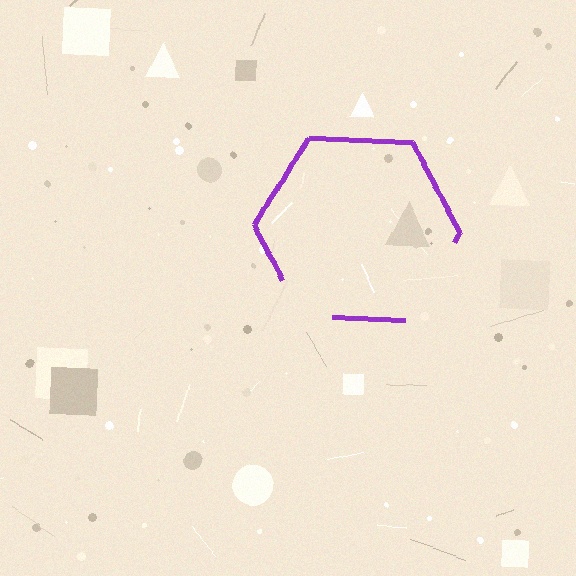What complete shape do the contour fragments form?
The contour fragments form a hexagon.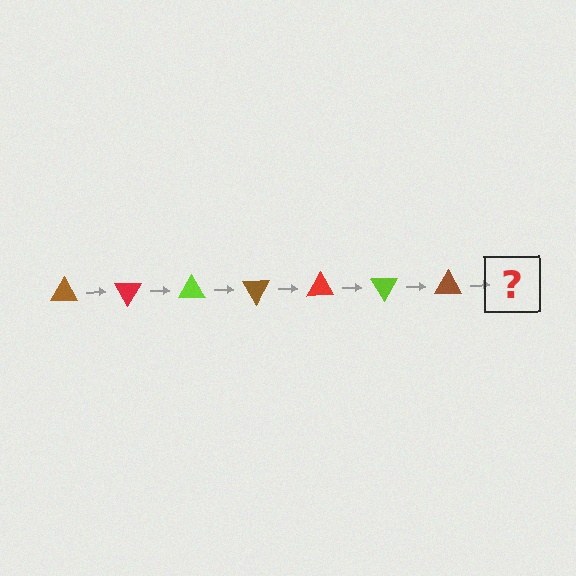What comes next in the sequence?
The next element should be a red triangle, rotated 420 degrees from the start.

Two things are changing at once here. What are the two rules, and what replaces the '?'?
The two rules are that it rotates 60 degrees each step and the color cycles through brown, red, and lime. The '?' should be a red triangle, rotated 420 degrees from the start.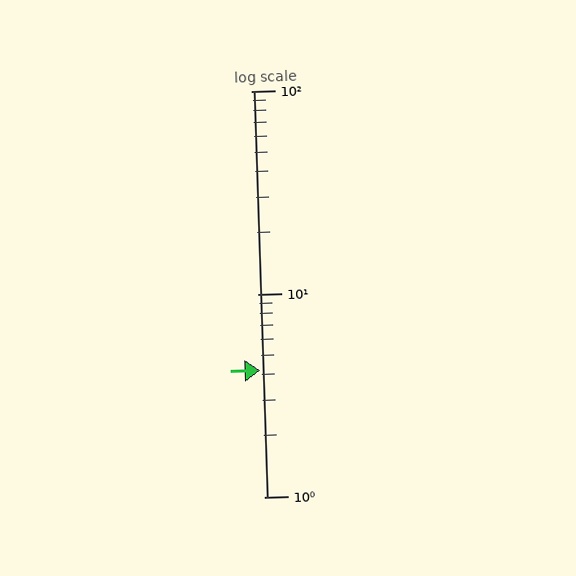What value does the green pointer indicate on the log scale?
The pointer indicates approximately 4.2.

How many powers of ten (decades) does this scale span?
The scale spans 2 decades, from 1 to 100.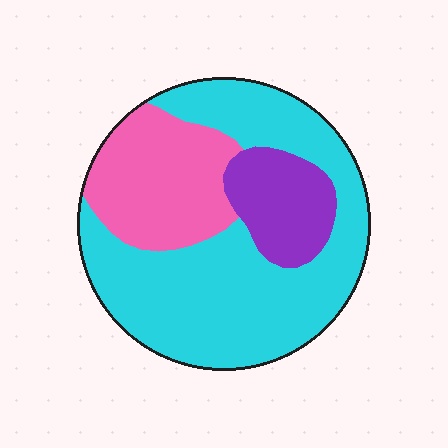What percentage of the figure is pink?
Pink takes up between a sixth and a third of the figure.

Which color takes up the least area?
Purple, at roughly 15%.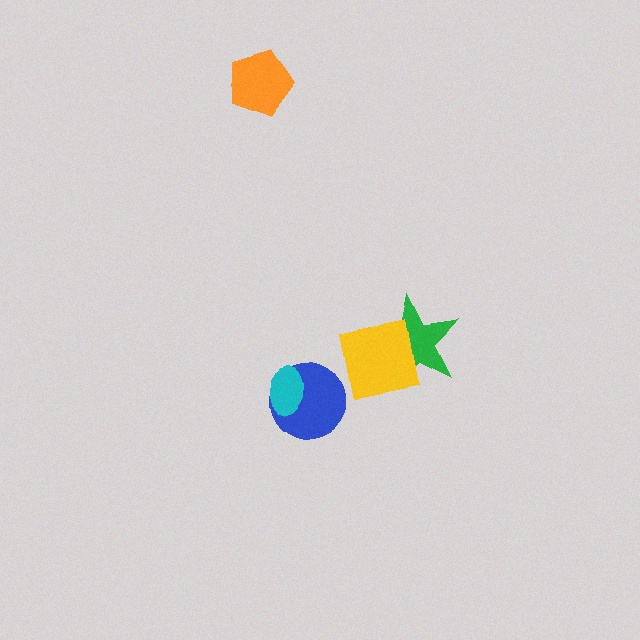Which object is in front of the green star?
The yellow square is in front of the green star.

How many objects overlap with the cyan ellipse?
1 object overlaps with the cyan ellipse.